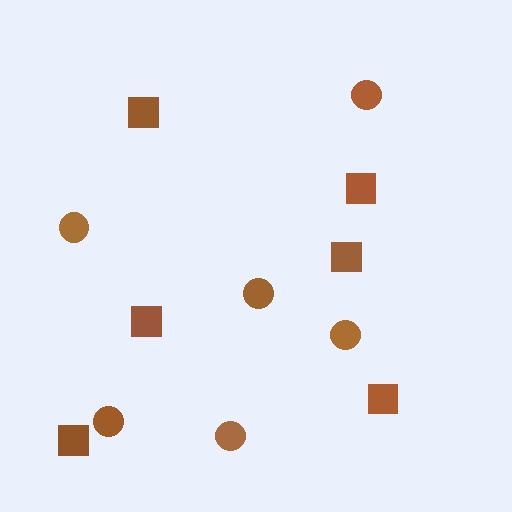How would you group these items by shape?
There are 2 groups: one group of squares (6) and one group of circles (6).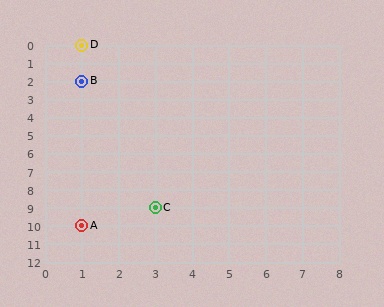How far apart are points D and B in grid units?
Points D and B are 2 rows apart.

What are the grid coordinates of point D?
Point D is at grid coordinates (1, 0).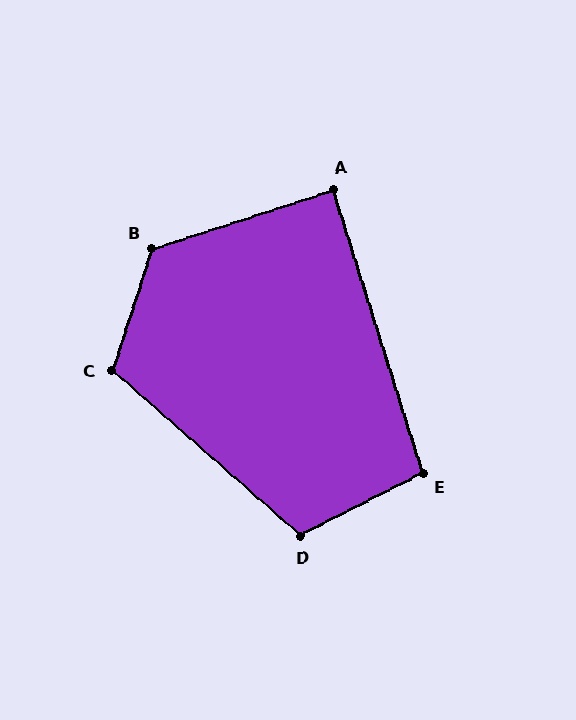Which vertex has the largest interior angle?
B, at approximately 126 degrees.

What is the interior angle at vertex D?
Approximately 112 degrees (obtuse).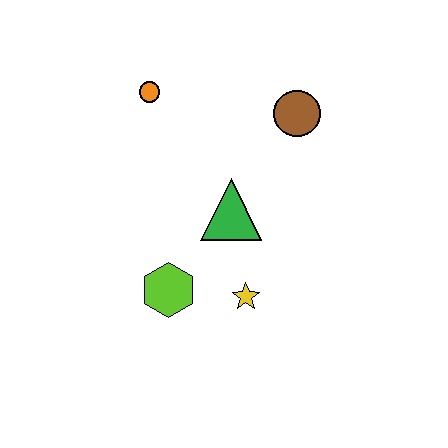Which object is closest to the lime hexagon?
The yellow star is closest to the lime hexagon.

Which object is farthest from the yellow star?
The orange circle is farthest from the yellow star.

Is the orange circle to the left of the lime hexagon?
Yes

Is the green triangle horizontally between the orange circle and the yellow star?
Yes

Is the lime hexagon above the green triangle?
No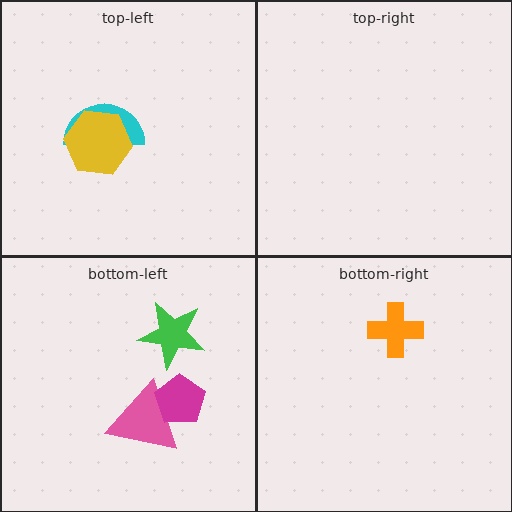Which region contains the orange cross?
The bottom-right region.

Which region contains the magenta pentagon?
The bottom-left region.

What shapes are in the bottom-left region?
The pink triangle, the magenta pentagon, the green star.